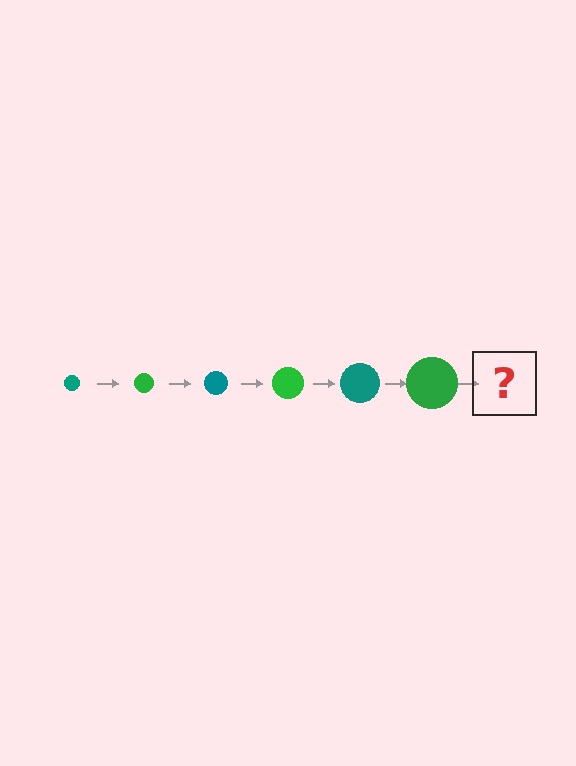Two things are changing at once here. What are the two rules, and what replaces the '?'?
The two rules are that the circle grows larger each step and the color cycles through teal and green. The '?' should be a teal circle, larger than the previous one.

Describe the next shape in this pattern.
It should be a teal circle, larger than the previous one.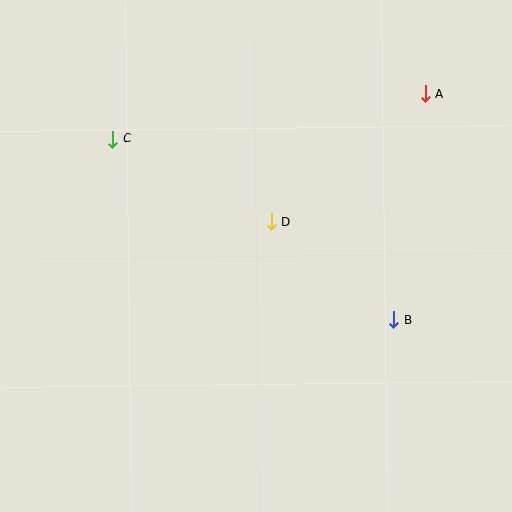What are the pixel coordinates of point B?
Point B is at (394, 320).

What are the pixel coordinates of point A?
Point A is at (426, 94).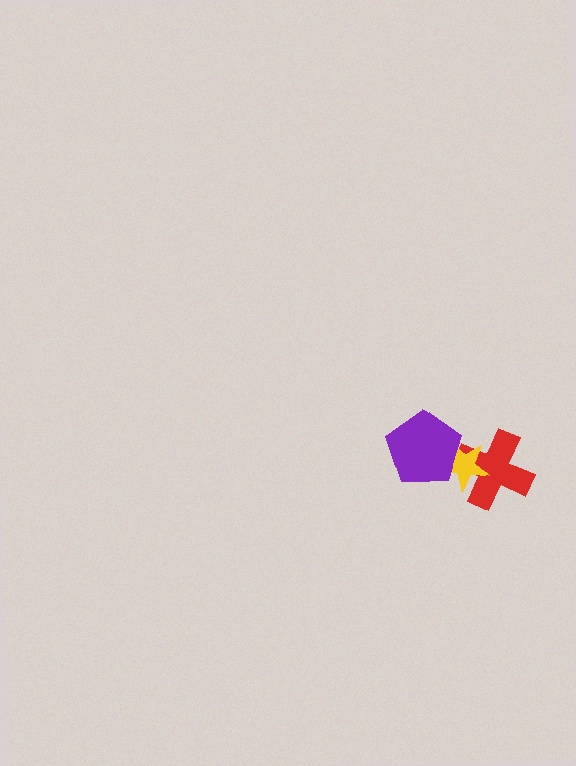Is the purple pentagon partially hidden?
No, no other shape covers it.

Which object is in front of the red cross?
The yellow star is in front of the red cross.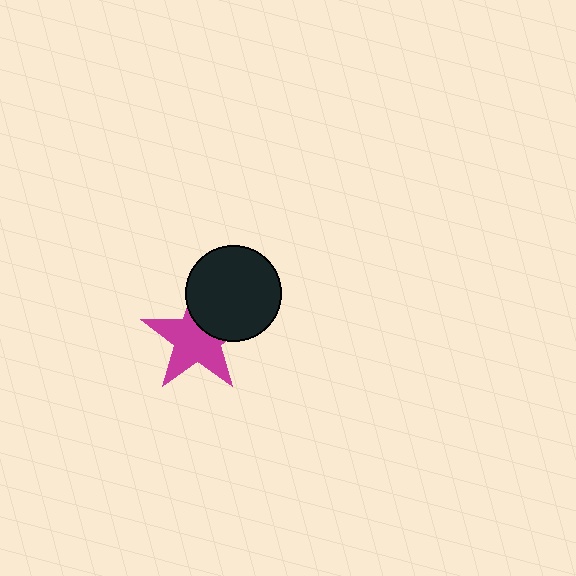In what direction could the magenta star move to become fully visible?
The magenta star could move toward the lower-left. That would shift it out from behind the black circle entirely.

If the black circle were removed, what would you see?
You would see the complete magenta star.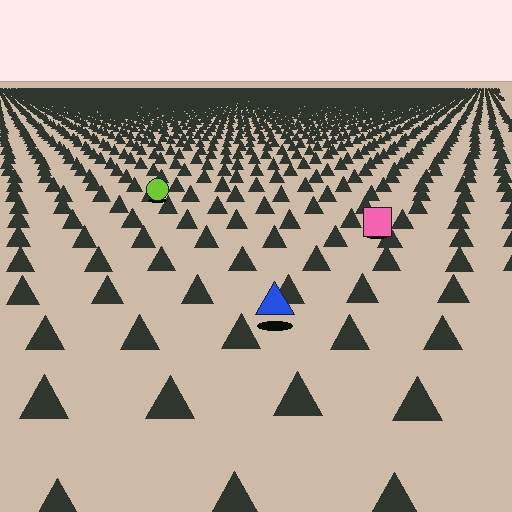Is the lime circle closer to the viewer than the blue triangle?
No. The blue triangle is closer — you can tell from the texture gradient: the ground texture is coarser near it.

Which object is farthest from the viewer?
The lime circle is farthest from the viewer. It appears smaller and the ground texture around it is denser.